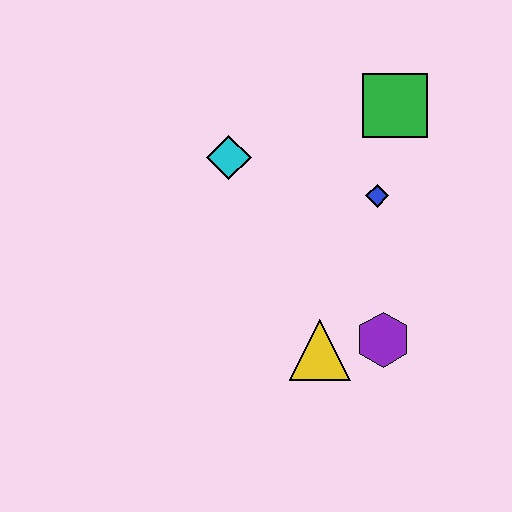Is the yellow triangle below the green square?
Yes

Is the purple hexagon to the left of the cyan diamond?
No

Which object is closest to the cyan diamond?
The blue diamond is closest to the cyan diamond.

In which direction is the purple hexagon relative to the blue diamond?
The purple hexagon is below the blue diamond.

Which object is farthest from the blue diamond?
The yellow triangle is farthest from the blue diamond.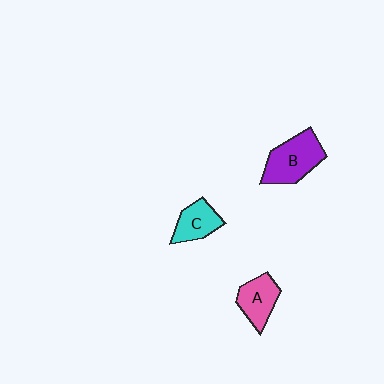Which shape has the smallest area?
Shape C (cyan).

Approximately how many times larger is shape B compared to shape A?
Approximately 1.4 times.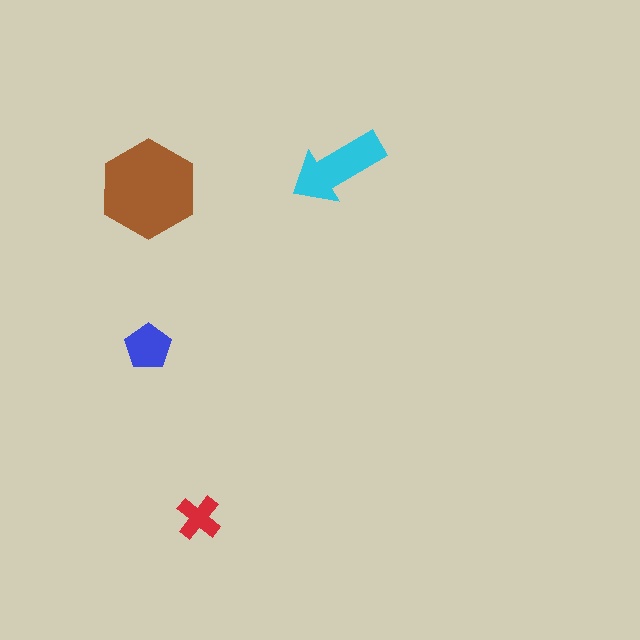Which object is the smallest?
The red cross.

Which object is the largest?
The brown hexagon.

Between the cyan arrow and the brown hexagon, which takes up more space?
The brown hexagon.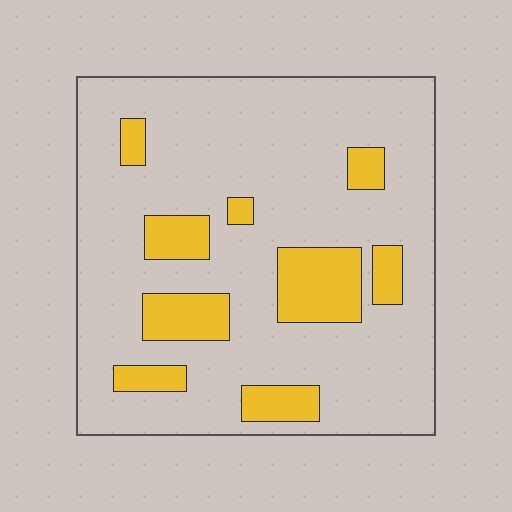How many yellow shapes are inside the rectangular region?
9.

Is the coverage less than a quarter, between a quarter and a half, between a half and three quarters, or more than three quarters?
Less than a quarter.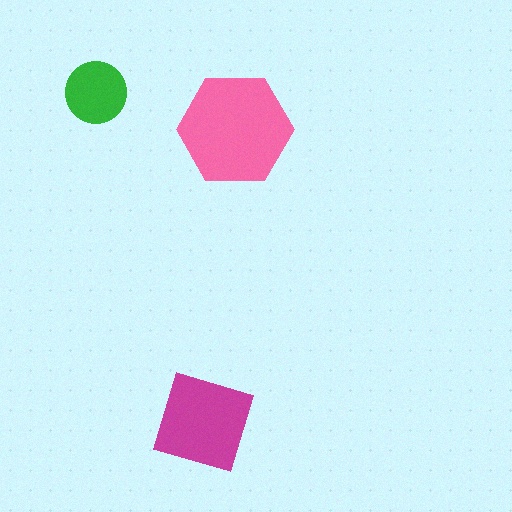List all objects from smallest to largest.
The green circle, the magenta diamond, the pink hexagon.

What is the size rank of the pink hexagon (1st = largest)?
1st.